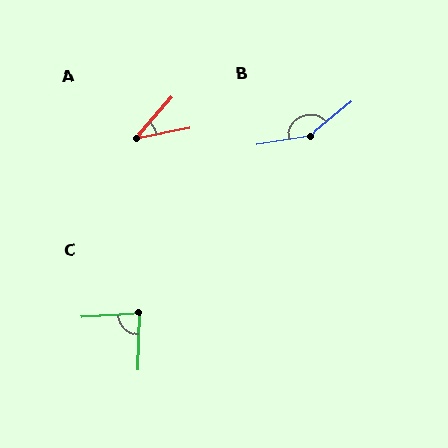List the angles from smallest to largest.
A (39°), C (85°), B (149°).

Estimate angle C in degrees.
Approximately 85 degrees.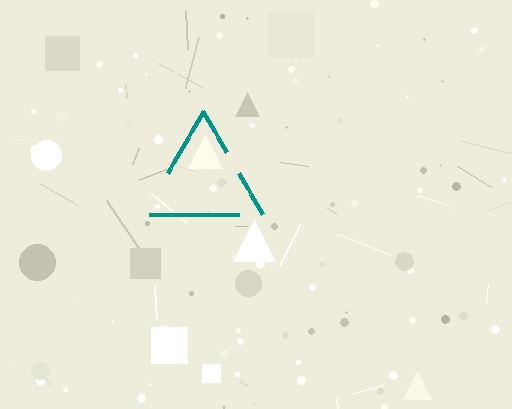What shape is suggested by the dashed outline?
The dashed outline suggests a triangle.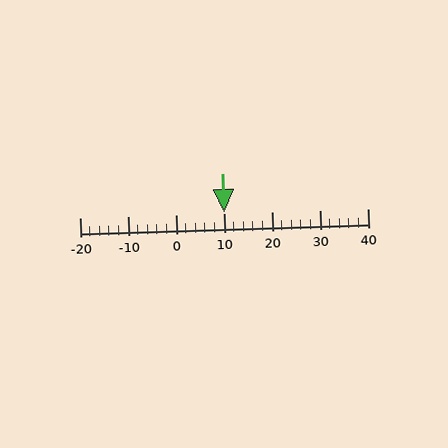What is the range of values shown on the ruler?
The ruler shows values from -20 to 40.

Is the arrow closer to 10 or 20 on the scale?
The arrow is closer to 10.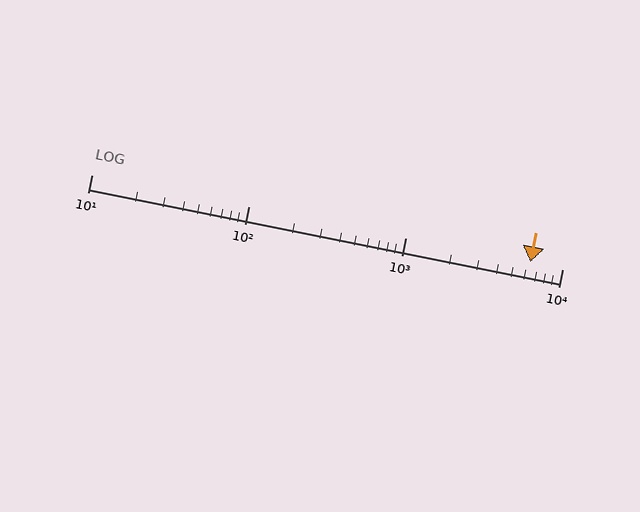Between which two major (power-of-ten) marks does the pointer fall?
The pointer is between 1000 and 10000.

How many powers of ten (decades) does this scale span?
The scale spans 3 decades, from 10 to 10000.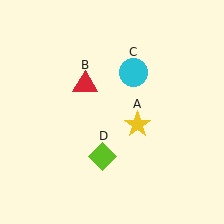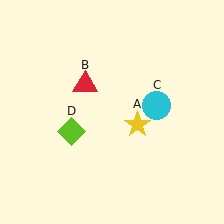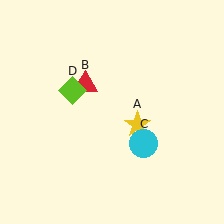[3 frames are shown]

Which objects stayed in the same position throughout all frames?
Yellow star (object A) and red triangle (object B) remained stationary.